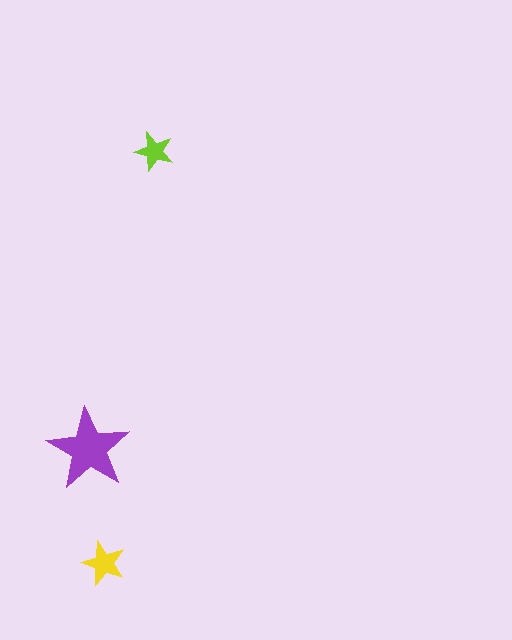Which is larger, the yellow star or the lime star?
The yellow one.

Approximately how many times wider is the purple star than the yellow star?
About 2 times wider.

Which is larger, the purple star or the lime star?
The purple one.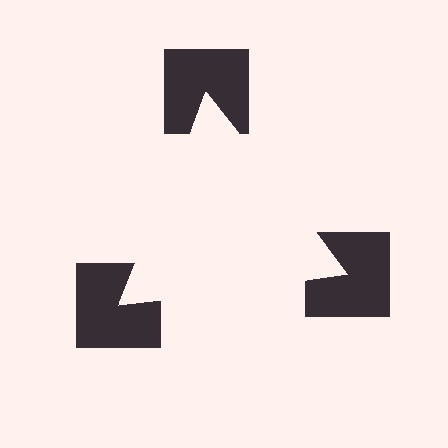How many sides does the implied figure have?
3 sides.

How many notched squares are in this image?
There are 3 — one at each vertex of the illusory triangle.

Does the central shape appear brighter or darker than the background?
It typically appears slightly brighter than the background, even though no actual brightness change is drawn.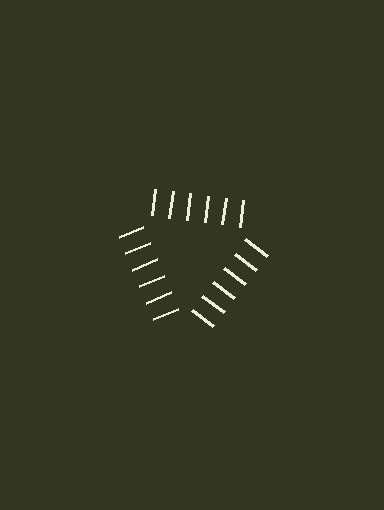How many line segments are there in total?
18 — 6 along each of the 3 edges.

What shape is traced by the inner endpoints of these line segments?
An illusory triangle — the line segments terminate on its edges but no continuous stroke is drawn.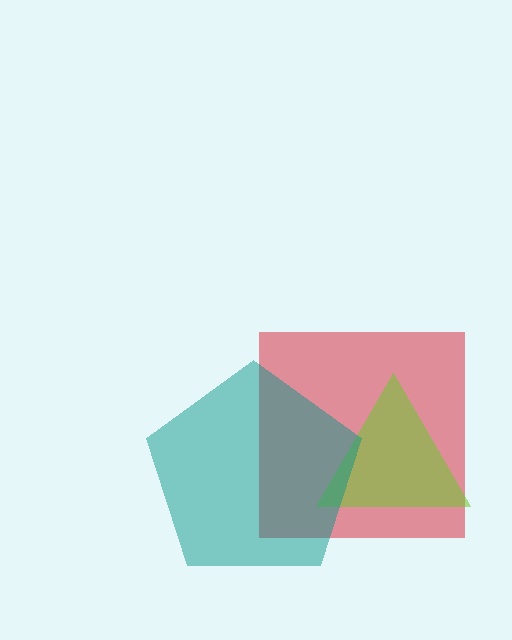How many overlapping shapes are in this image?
There are 3 overlapping shapes in the image.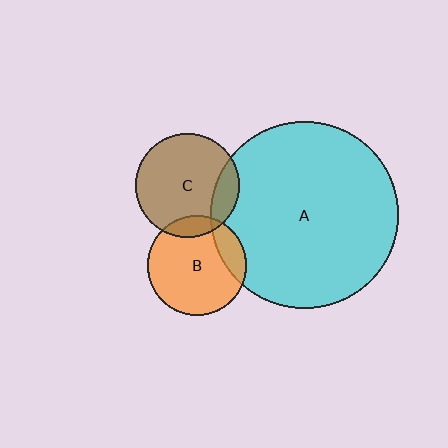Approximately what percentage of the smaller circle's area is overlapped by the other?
Approximately 15%.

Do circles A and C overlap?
Yes.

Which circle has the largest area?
Circle A (cyan).